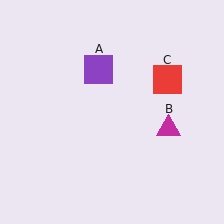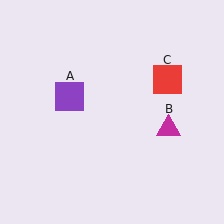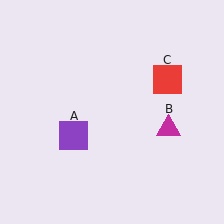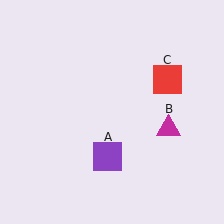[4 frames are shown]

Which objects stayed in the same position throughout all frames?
Magenta triangle (object B) and red square (object C) remained stationary.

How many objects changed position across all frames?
1 object changed position: purple square (object A).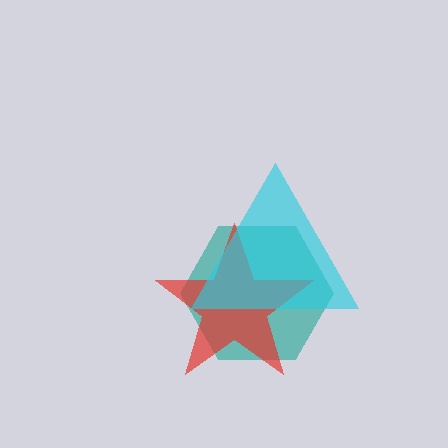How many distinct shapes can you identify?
There are 3 distinct shapes: a teal hexagon, a red star, a cyan triangle.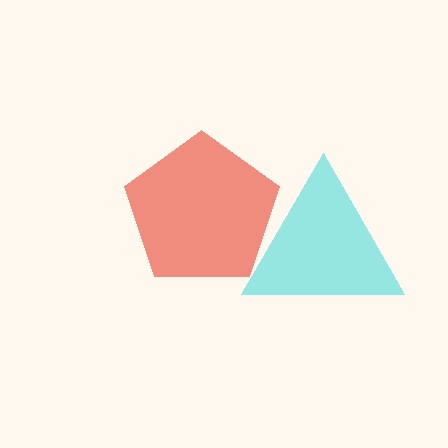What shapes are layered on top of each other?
The layered shapes are: a cyan triangle, a red pentagon.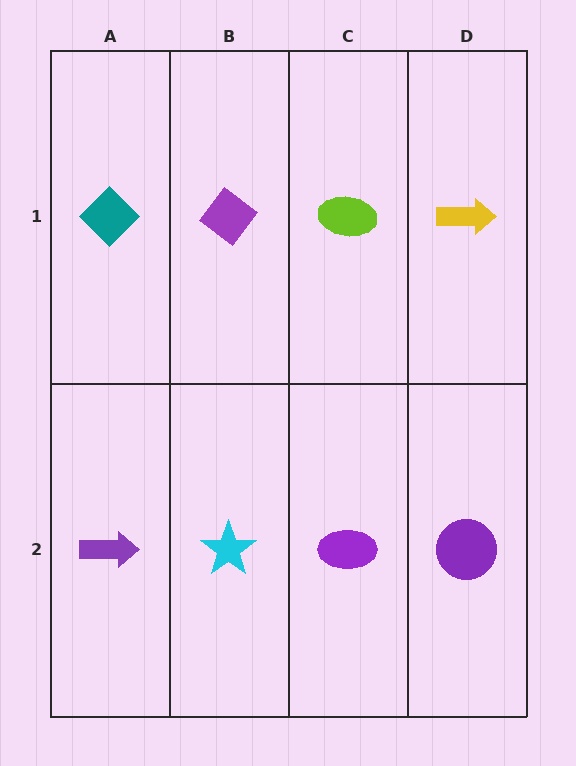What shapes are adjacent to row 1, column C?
A purple ellipse (row 2, column C), a purple diamond (row 1, column B), a yellow arrow (row 1, column D).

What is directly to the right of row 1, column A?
A purple diamond.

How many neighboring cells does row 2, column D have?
2.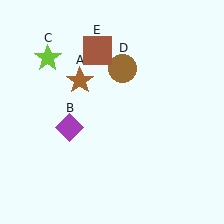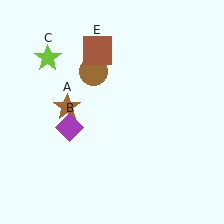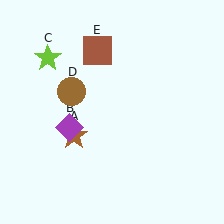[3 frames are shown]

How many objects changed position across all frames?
2 objects changed position: brown star (object A), brown circle (object D).